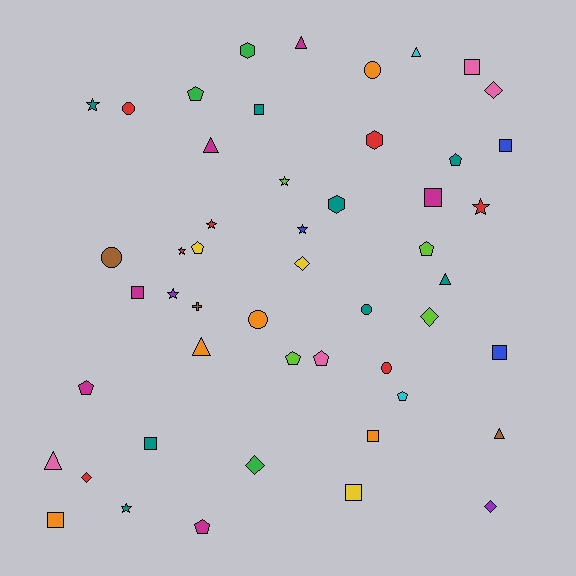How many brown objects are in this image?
There are 3 brown objects.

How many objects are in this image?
There are 50 objects.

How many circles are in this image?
There are 6 circles.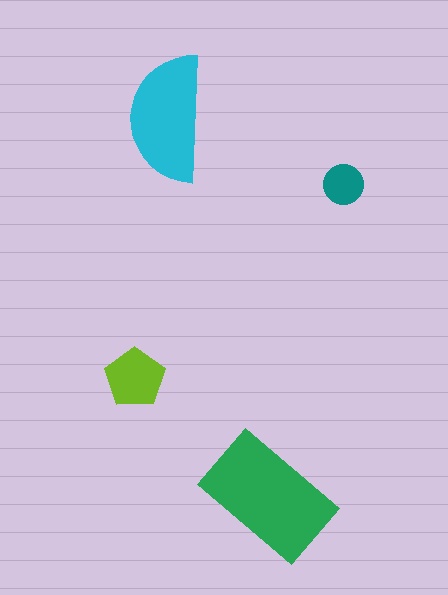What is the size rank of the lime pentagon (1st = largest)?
3rd.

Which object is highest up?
The cyan semicircle is topmost.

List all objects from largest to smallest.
The green rectangle, the cyan semicircle, the lime pentagon, the teal circle.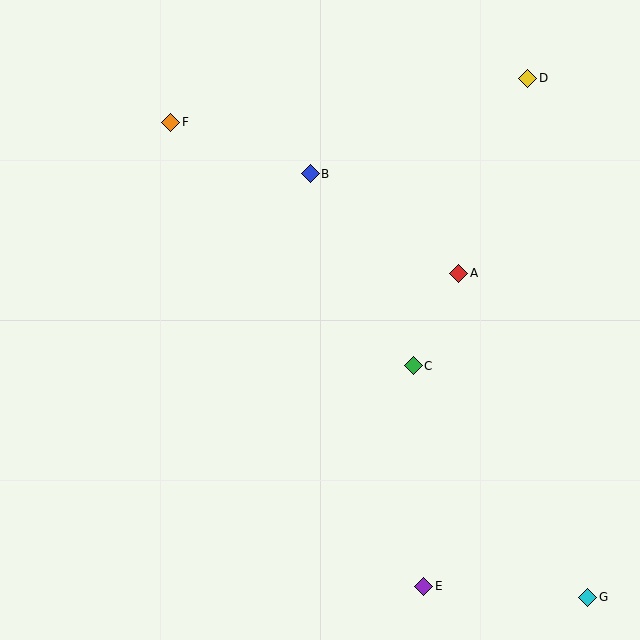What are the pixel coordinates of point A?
Point A is at (459, 273).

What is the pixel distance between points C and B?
The distance between C and B is 218 pixels.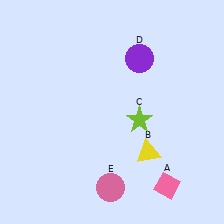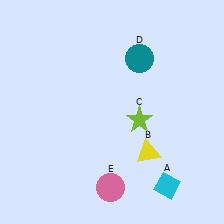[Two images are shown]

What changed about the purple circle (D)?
In Image 1, D is purple. In Image 2, it changed to teal.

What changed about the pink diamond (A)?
In Image 1, A is pink. In Image 2, it changed to cyan.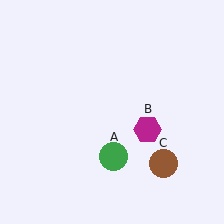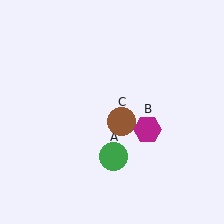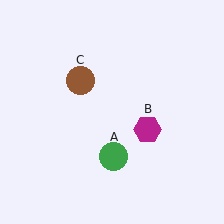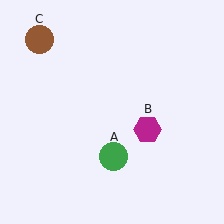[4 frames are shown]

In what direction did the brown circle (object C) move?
The brown circle (object C) moved up and to the left.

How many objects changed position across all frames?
1 object changed position: brown circle (object C).